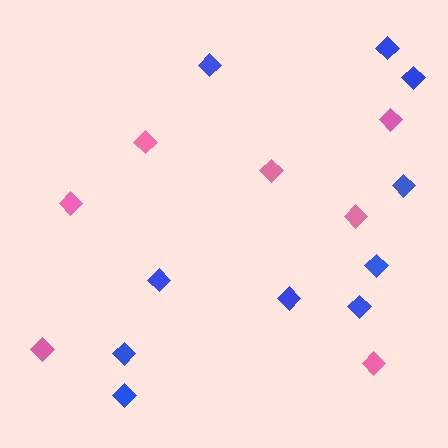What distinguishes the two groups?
There are 2 groups: one group of pink diamonds (7) and one group of blue diamonds (10).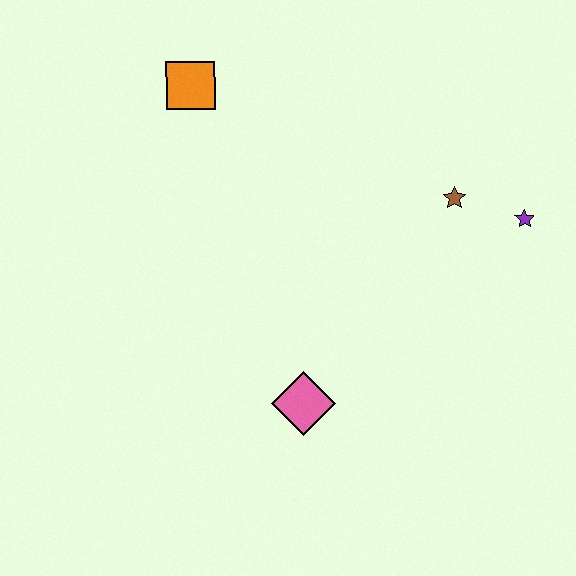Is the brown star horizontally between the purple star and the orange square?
Yes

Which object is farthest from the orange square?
The purple star is farthest from the orange square.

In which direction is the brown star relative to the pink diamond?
The brown star is above the pink diamond.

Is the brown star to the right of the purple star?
No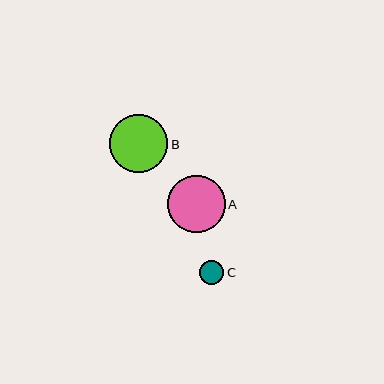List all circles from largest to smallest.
From largest to smallest: B, A, C.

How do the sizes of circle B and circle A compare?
Circle B and circle A are approximately the same size.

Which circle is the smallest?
Circle C is the smallest with a size of approximately 24 pixels.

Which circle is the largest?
Circle B is the largest with a size of approximately 58 pixels.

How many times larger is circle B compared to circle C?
Circle B is approximately 2.4 times the size of circle C.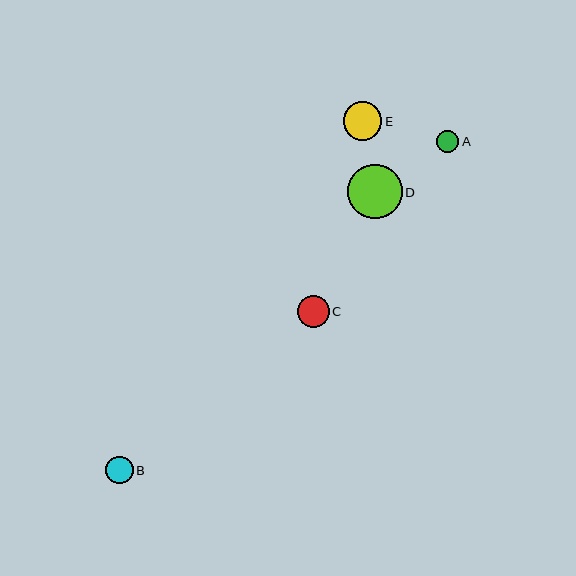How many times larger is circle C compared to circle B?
Circle C is approximately 1.2 times the size of circle B.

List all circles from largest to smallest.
From largest to smallest: D, E, C, B, A.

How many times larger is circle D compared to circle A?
Circle D is approximately 2.5 times the size of circle A.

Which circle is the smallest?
Circle A is the smallest with a size of approximately 22 pixels.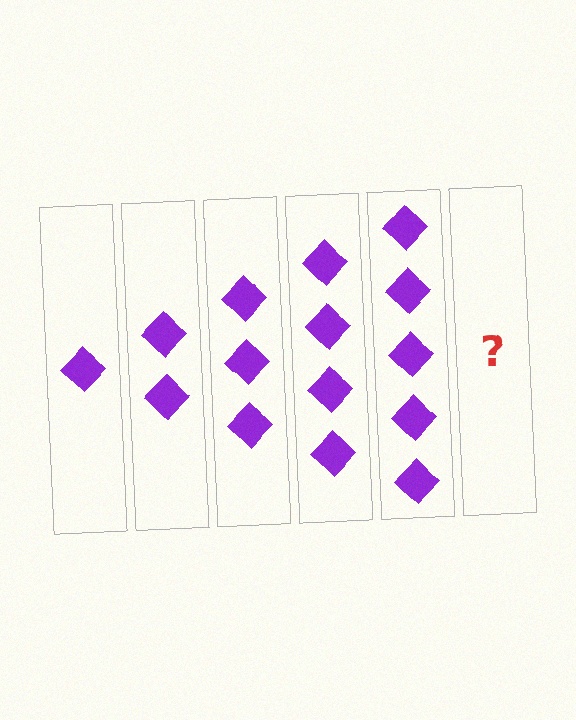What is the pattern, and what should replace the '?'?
The pattern is that each step adds one more diamond. The '?' should be 6 diamonds.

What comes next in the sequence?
The next element should be 6 diamonds.